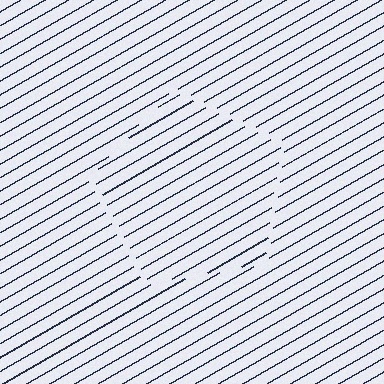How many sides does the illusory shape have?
5 sides — the line-ends trace a pentagon.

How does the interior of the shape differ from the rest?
The interior of the shape contains the same grating, shifted by half a period — the contour is defined by the phase discontinuity where line-ends from the inner and outer gratings abut.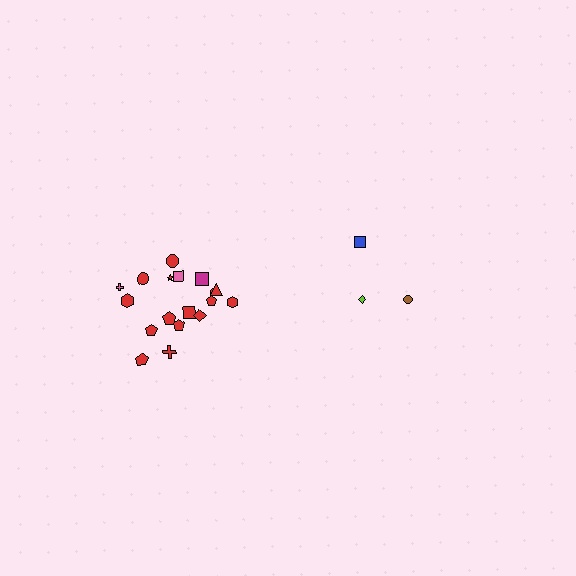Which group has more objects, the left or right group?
The left group.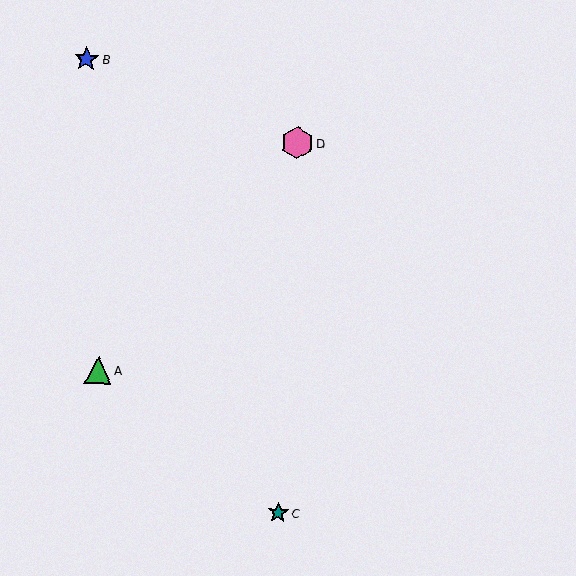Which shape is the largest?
The pink hexagon (labeled D) is the largest.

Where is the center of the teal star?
The center of the teal star is at (278, 513).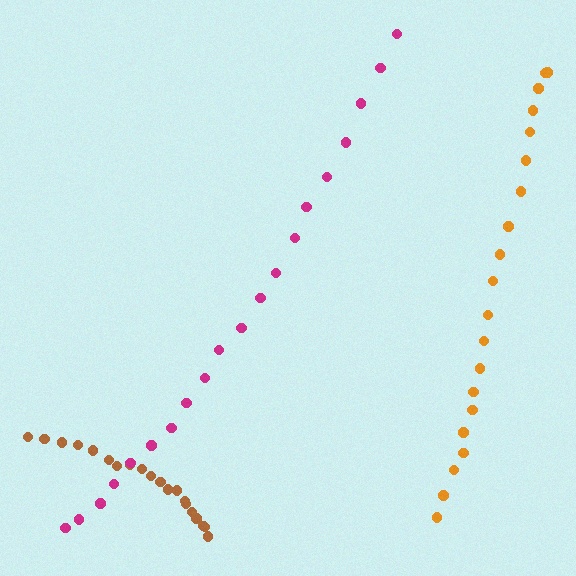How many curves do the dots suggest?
There are 3 distinct paths.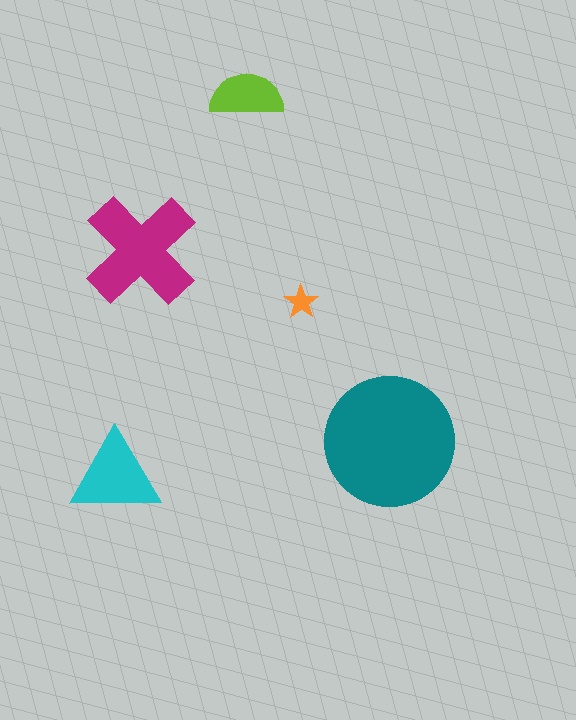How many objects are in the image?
There are 5 objects in the image.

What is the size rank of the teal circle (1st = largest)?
1st.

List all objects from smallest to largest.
The orange star, the lime semicircle, the cyan triangle, the magenta cross, the teal circle.